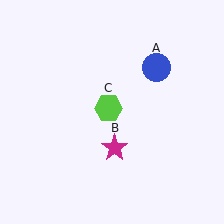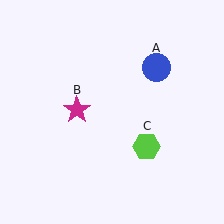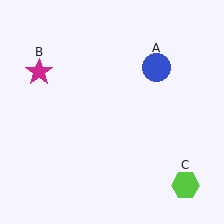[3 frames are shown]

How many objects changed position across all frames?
2 objects changed position: magenta star (object B), lime hexagon (object C).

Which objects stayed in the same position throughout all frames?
Blue circle (object A) remained stationary.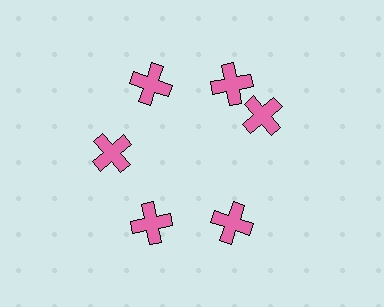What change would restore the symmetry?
The symmetry would be restored by rotating it back into even spacing with its neighbors so that all 6 crosses sit at equal angles and equal distance from the center.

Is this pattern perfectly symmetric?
No. The 6 pink crosses are arranged in a ring, but one element near the 3 o'clock position is rotated out of alignment along the ring, breaking the 6-fold rotational symmetry.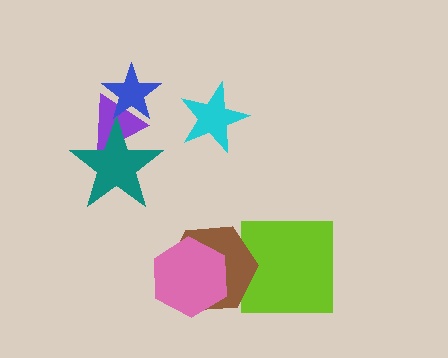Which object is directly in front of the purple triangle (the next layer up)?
The blue star is directly in front of the purple triangle.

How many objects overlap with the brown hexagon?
2 objects overlap with the brown hexagon.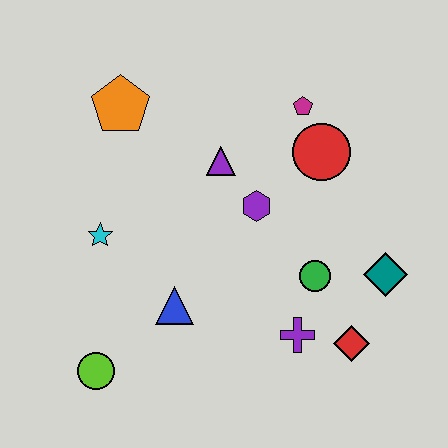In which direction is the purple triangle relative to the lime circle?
The purple triangle is above the lime circle.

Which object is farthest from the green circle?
The orange pentagon is farthest from the green circle.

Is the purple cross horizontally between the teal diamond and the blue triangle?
Yes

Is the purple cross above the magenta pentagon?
No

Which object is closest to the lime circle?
The blue triangle is closest to the lime circle.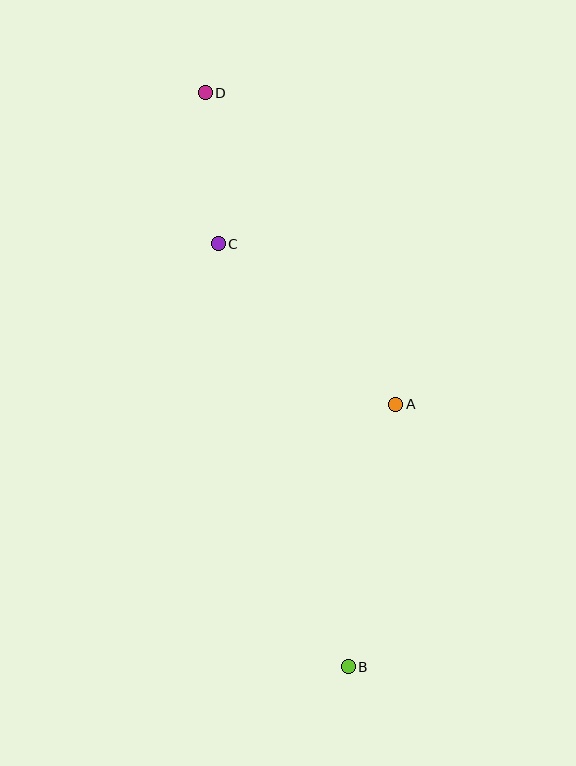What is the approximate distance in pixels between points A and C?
The distance between A and C is approximately 239 pixels.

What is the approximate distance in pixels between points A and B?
The distance between A and B is approximately 267 pixels.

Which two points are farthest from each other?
Points B and D are farthest from each other.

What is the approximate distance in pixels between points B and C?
The distance between B and C is approximately 442 pixels.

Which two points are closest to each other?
Points C and D are closest to each other.